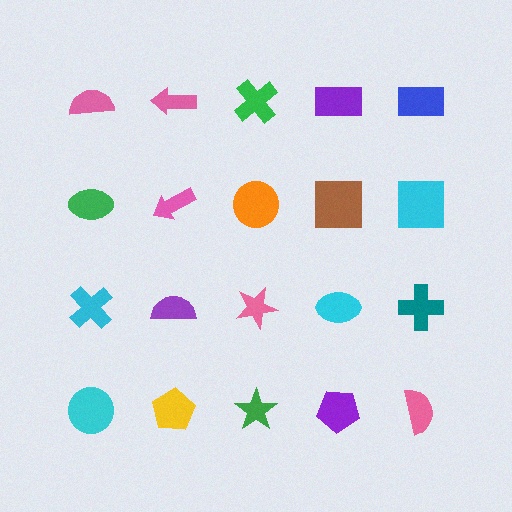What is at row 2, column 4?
A brown square.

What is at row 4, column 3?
A green star.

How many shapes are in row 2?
5 shapes.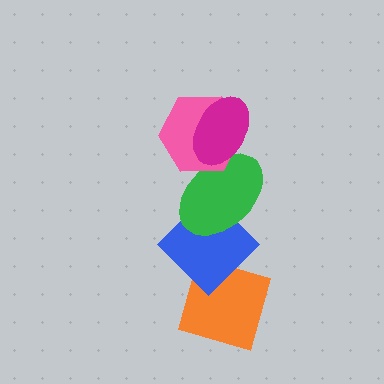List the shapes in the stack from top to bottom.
From top to bottom: the magenta ellipse, the pink hexagon, the green ellipse, the blue diamond, the orange diamond.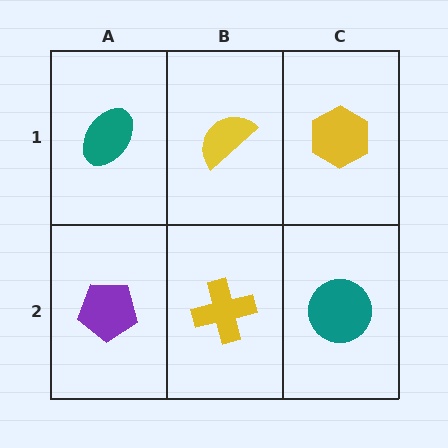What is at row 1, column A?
A teal ellipse.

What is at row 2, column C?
A teal circle.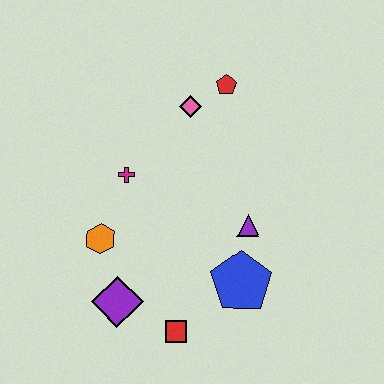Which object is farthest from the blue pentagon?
The red pentagon is farthest from the blue pentagon.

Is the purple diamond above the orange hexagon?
No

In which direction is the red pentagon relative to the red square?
The red pentagon is above the red square.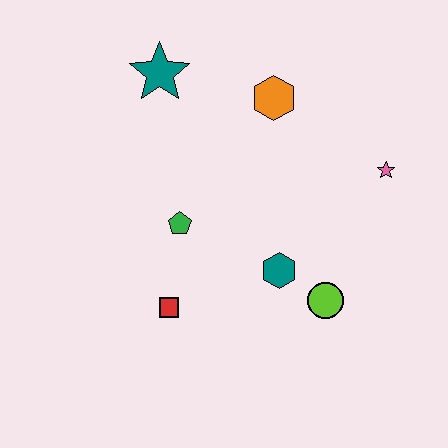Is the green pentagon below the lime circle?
No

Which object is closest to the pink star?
The orange hexagon is closest to the pink star.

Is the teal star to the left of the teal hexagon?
Yes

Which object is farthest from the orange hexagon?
The red square is farthest from the orange hexagon.